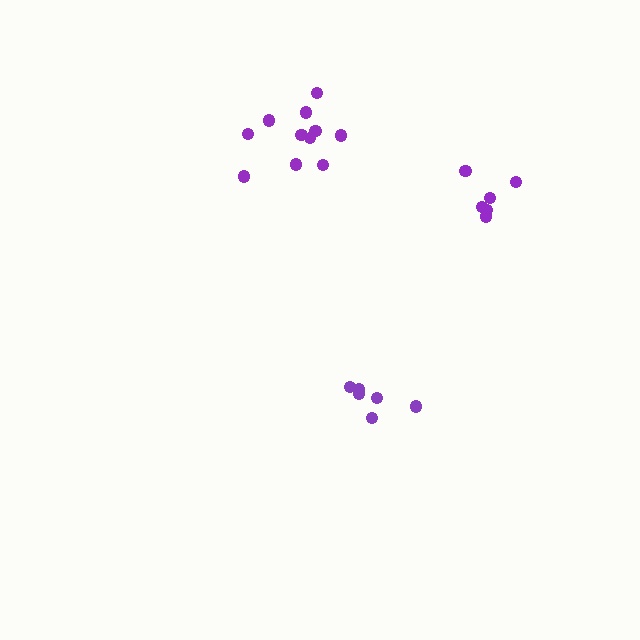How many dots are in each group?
Group 1: 11 dots, Group 2: 6 dots, Group 3: 6 dots (23 total).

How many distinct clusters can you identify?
There are 3 distinct clusters.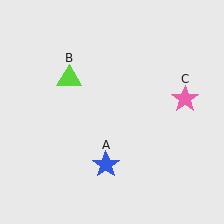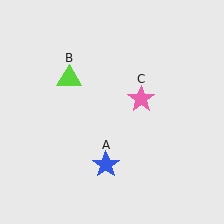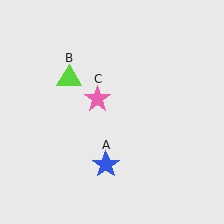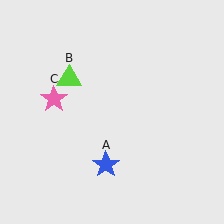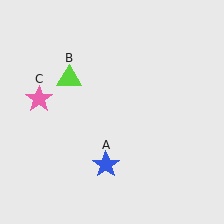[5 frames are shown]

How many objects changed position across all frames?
1 object changed position: pink star (object C).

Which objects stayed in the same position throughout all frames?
Blue star (object A) and lime triangle (object B) remained stationary.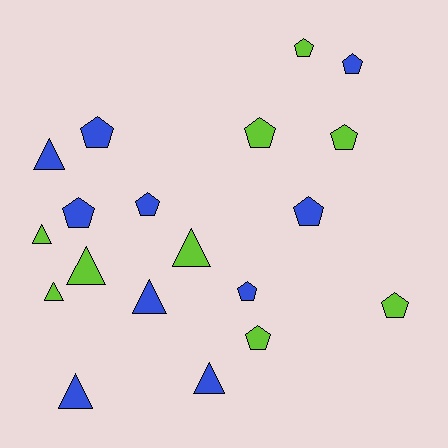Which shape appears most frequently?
Pentagon, with 11 objects.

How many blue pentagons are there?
There are 6 blue pentagons.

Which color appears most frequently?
Blue, with 10 objects.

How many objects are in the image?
There are 19 objects.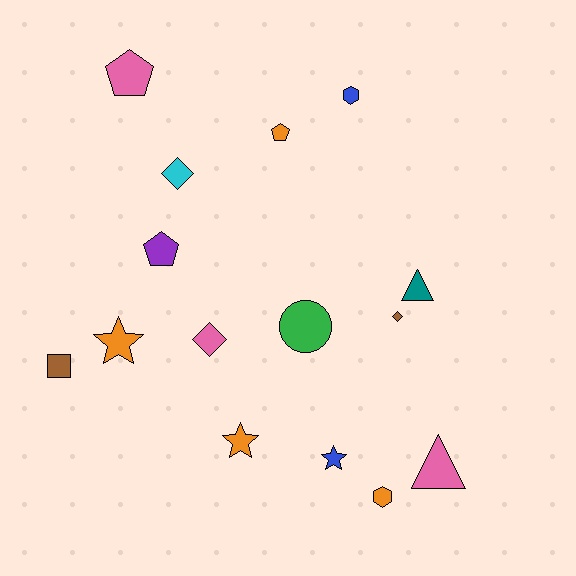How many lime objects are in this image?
There are no lime objects.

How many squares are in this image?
There is 1 square.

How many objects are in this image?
There are 15 objects.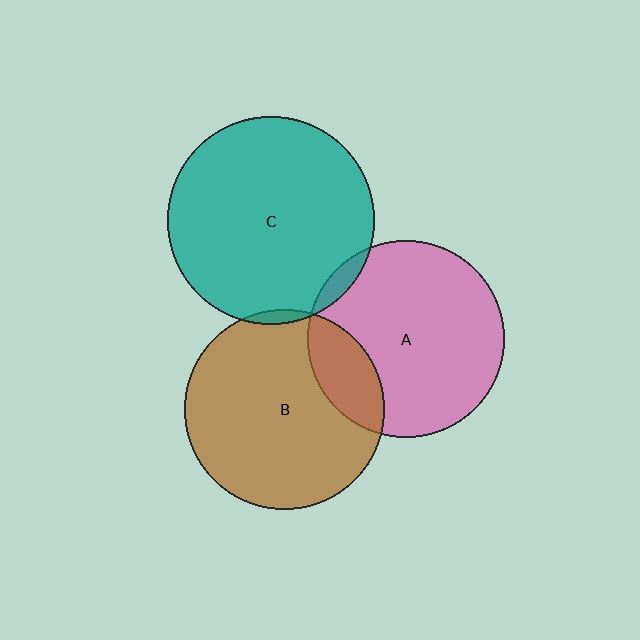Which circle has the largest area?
Circle C (teal).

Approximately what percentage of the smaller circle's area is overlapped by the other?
Approximately 20%.